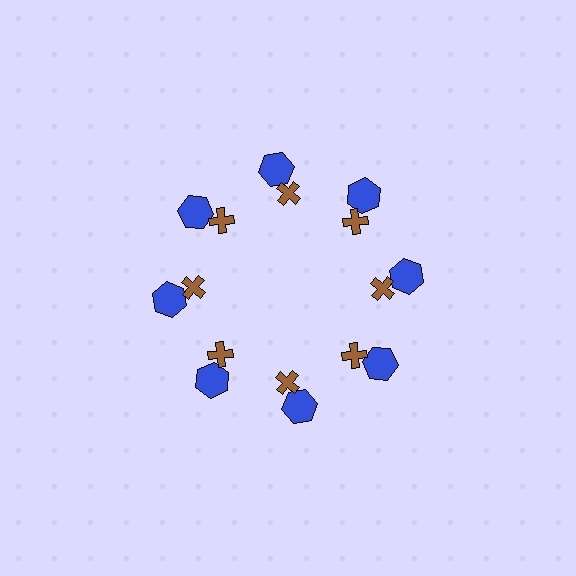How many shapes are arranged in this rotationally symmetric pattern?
There are 16 shapes, arranged in 8 groups of 2.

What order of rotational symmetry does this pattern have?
This pattern has 8-fold rotational symmetry.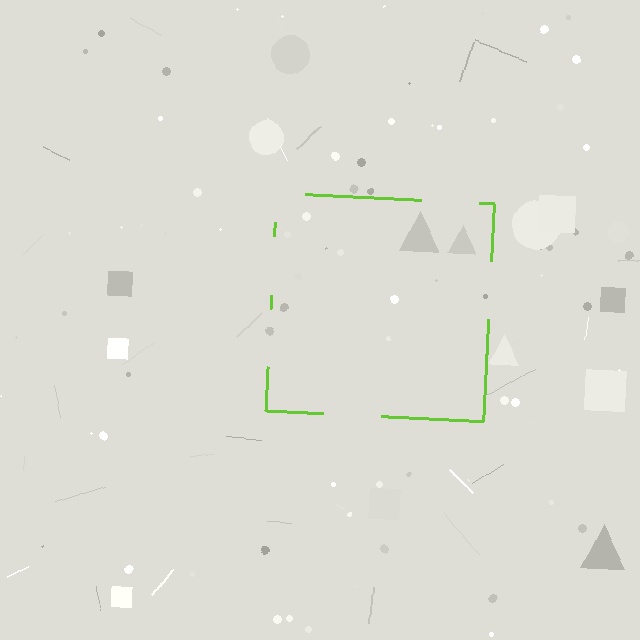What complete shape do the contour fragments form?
The contour fragments form a square.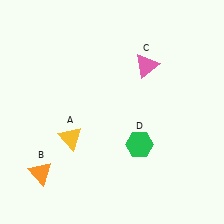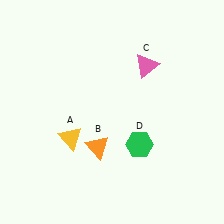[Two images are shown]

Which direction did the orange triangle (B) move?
The orange triangle (B) moved right.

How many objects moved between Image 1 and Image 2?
1 object moved between the two images.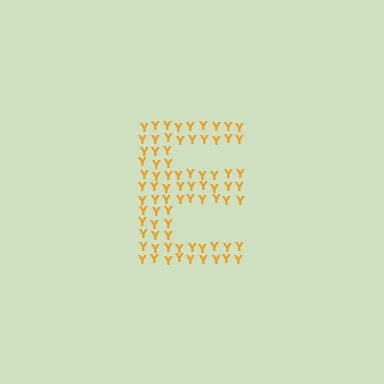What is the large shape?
The large shape is the letter E.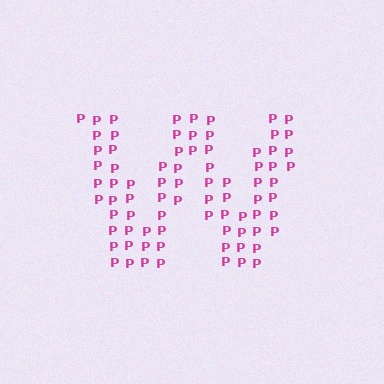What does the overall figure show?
The overall figure shows the letter W.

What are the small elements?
The small elements are letter P's.